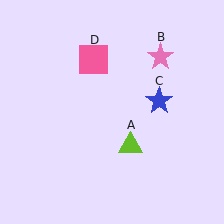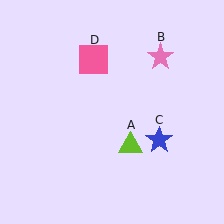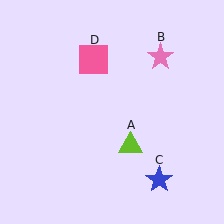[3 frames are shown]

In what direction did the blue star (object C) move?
The blue star (object C) moved down.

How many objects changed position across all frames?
1 object changed position: blue star (object C).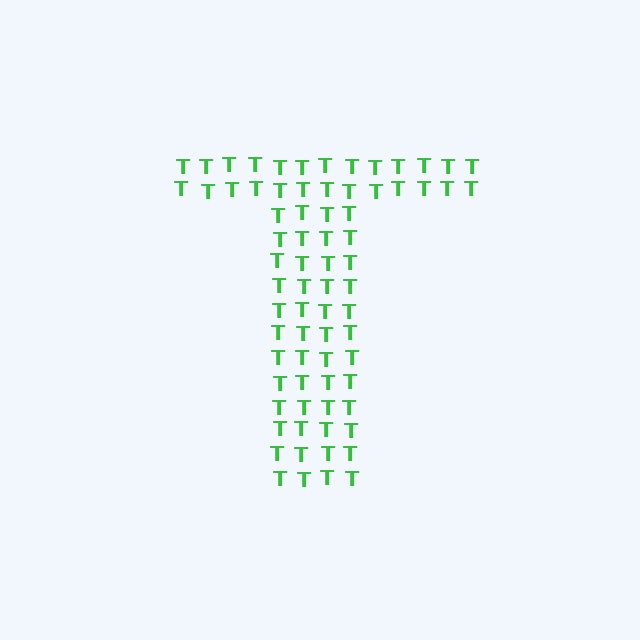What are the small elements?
The small elements are letter T's.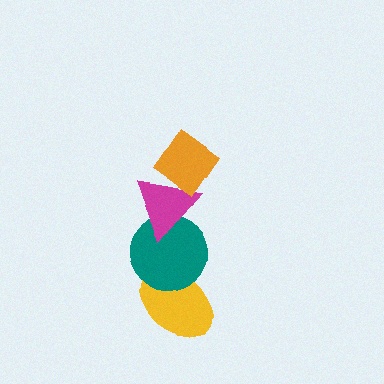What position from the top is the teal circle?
The teal circle is 3rd from the top.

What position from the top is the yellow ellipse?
The yellow ellipse is 4th from the top.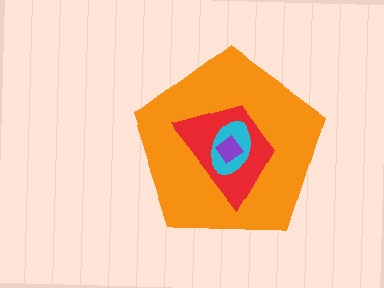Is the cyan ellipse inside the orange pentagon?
Yes.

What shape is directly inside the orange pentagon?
The red trapezoid.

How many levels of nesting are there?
4.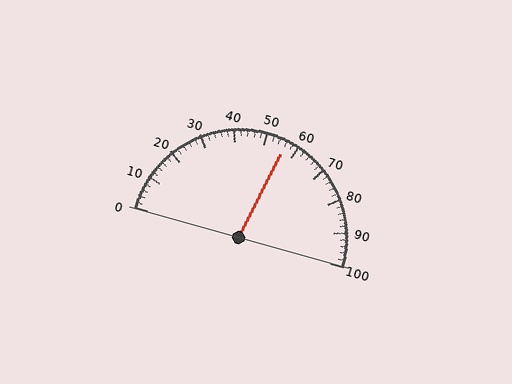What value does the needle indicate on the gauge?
The needle indicates approximately 56.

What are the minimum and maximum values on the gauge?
The gauge ranges from 0 to 100.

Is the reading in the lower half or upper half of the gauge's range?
The reading is in the upper half of the range (0 to 100).